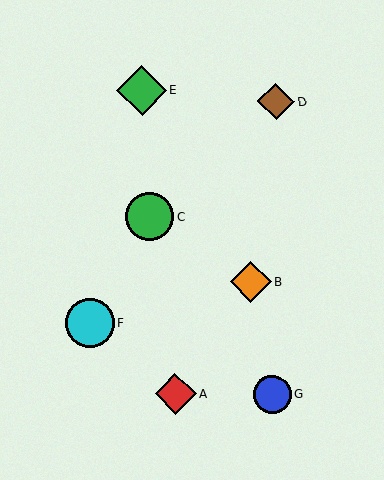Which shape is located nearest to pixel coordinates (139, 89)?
The green diamond (labeled E) at (142, 90) is nearest to that location.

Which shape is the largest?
The green diamond (labeled E) is the largest.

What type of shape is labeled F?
Shape F is a cyan circle.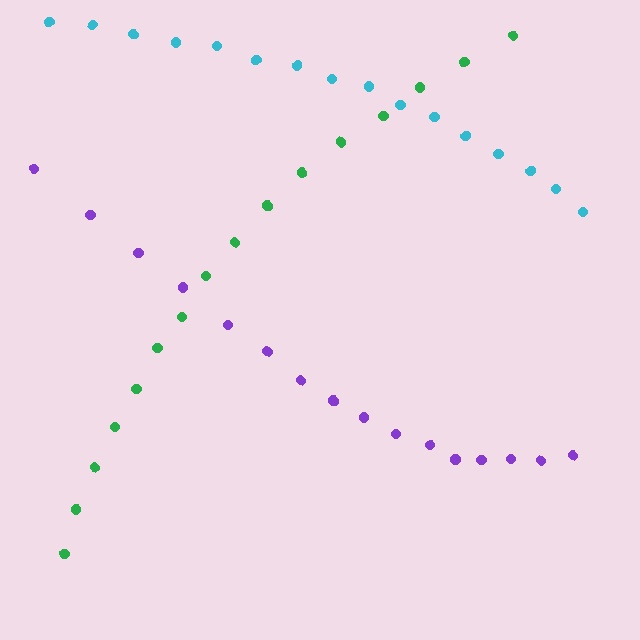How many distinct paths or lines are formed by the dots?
There are 3 distinct paths.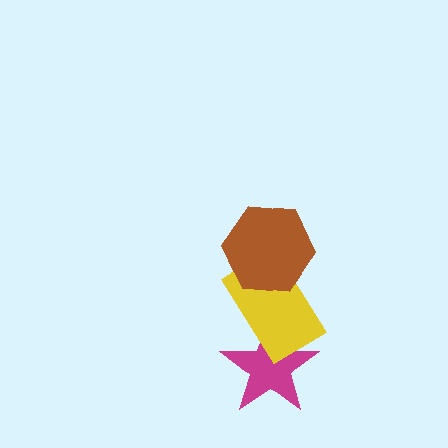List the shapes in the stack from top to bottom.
From top to bottom: the brown hexagon, the yellow rectangle, the magenta star.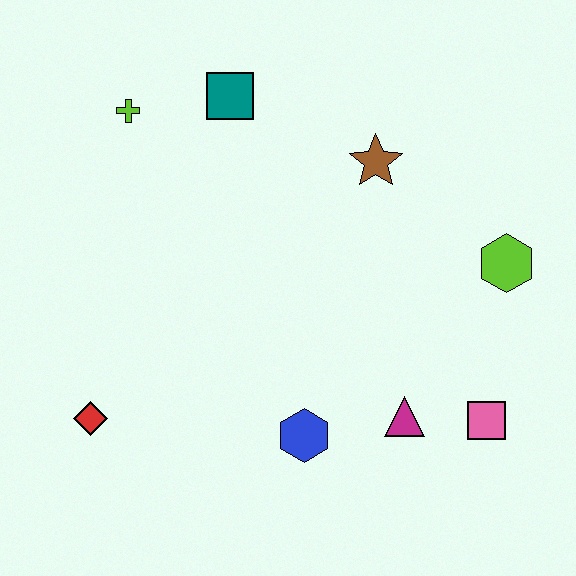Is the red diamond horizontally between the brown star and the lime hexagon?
No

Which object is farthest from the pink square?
The lime cross is farthest from the pink square.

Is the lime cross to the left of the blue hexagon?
Yes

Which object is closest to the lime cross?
The teal square is closest to the lime cross.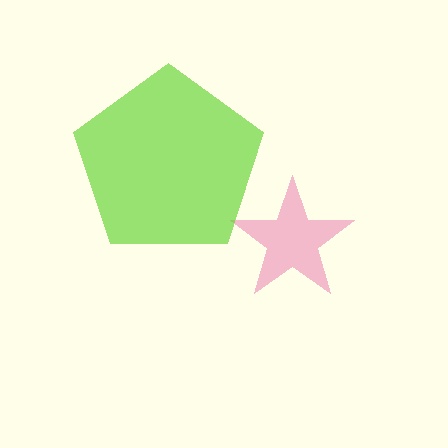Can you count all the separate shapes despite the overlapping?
Yes, there are 2 separate shapes.